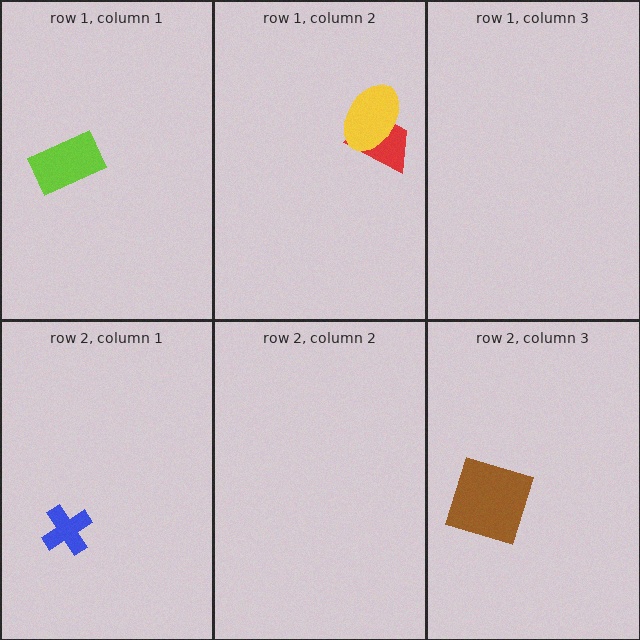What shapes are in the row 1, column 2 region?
The red trapezoid, the yellow ellipse.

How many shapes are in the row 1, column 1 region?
1.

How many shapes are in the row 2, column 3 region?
1.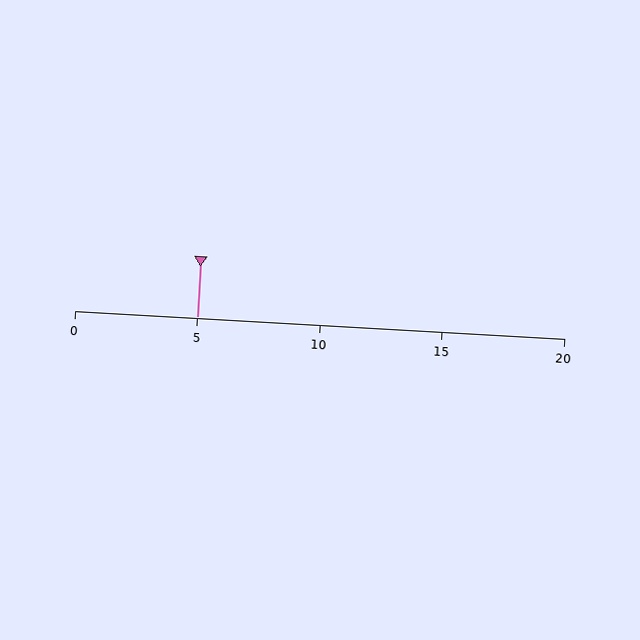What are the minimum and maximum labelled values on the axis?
The axis runs from 0 to 20.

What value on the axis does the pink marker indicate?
The marker indicates approximately 5.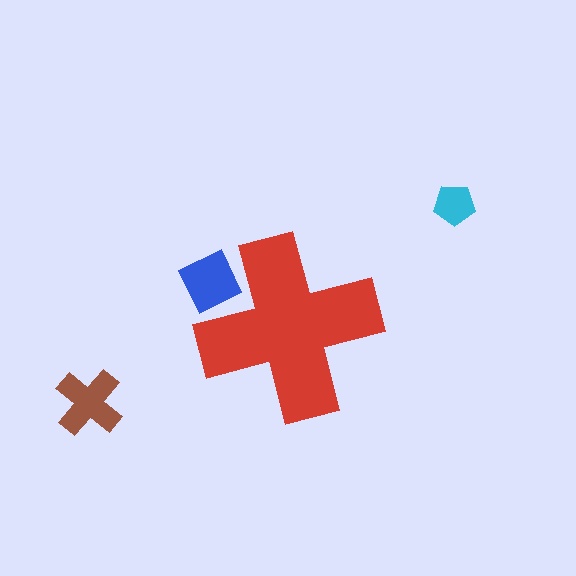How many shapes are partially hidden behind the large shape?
1 shape is partially hidden.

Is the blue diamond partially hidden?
Yes, the blue diamond is partially hidden behind the red cross.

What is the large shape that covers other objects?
A red cross.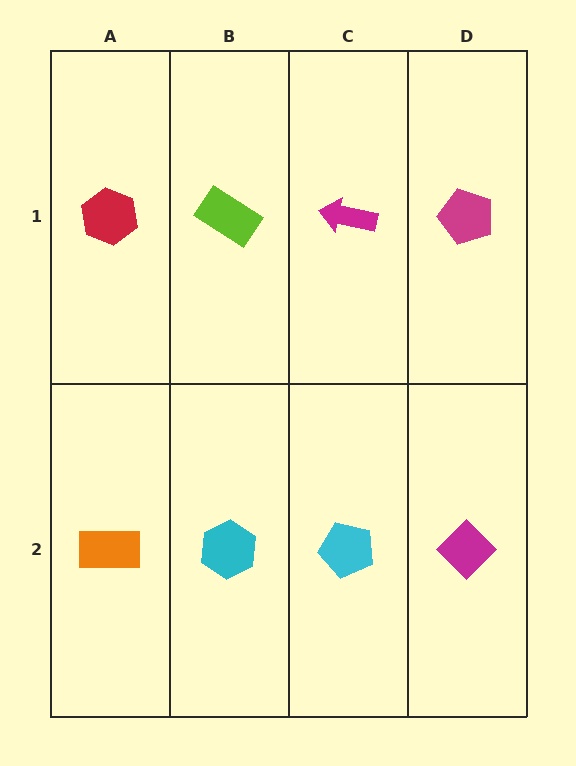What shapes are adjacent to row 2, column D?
A magenta pentagon (row 1, column D), a cyan pentagon (row 2, column C).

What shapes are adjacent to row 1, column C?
A cyan pentagon (row 2, column C), a lime rectangle (row 1, column B), a magenta pentagon (row 1, column D).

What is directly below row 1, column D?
A magenta diamond.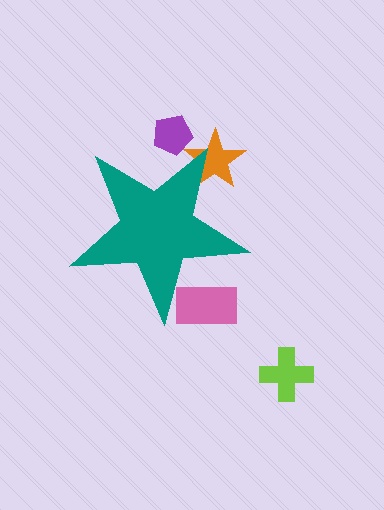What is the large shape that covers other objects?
A teal star.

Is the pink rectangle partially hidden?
Yes, the pink rectangle is partially hidden behind the teal star.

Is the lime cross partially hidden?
No, the lime cross is fully visible.